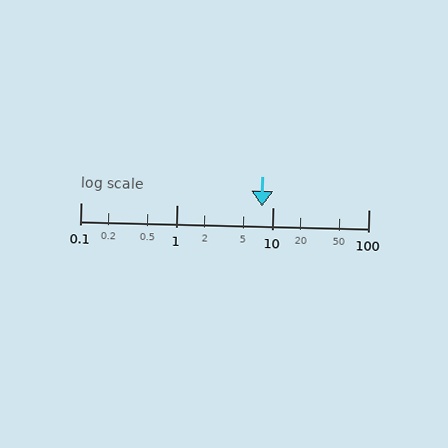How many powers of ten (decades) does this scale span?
The scale spans 3 decades, from 0.1 to 100.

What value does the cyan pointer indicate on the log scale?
The pointer indicates approximately 7.7.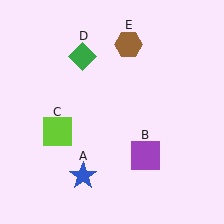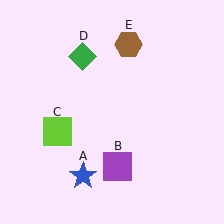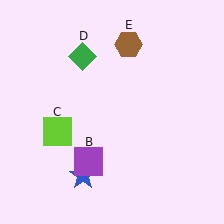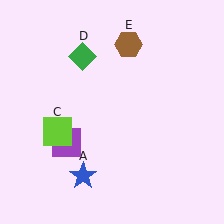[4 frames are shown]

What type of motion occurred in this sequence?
The purple square (object B) rotated clockwise around the center of the scene.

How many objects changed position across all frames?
1 object changed position: purple square (object B).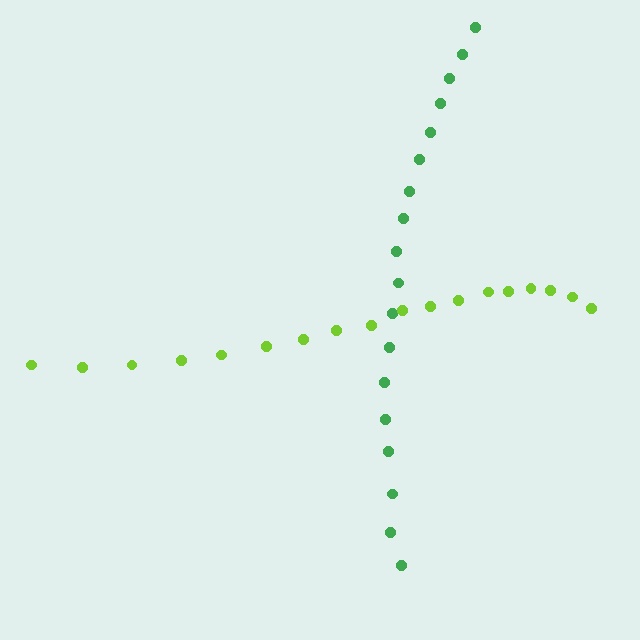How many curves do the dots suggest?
There are 2 distinct paths.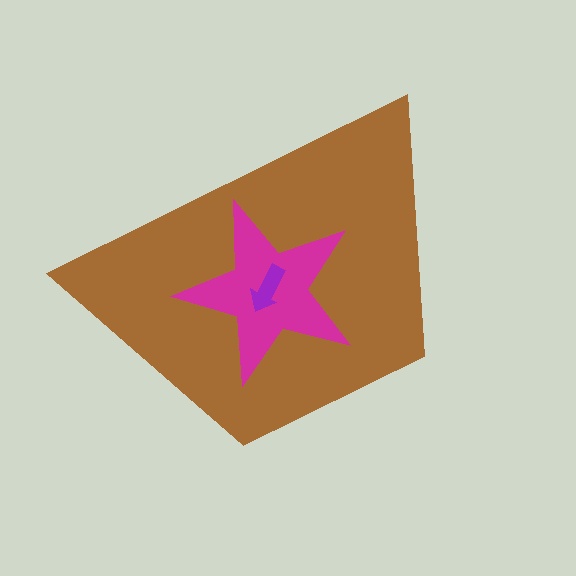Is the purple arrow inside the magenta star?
Yes.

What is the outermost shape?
The brown trapezoid.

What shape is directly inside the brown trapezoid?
The magenta star.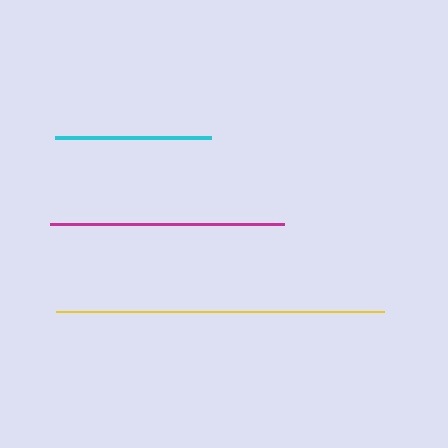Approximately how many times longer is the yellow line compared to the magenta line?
The yellow line is approximately 1.4 times the length of the magenta line.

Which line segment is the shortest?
The cyan line is the shortest at approximately 155 pixels.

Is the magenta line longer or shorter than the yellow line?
The yellow line is longer than the magenta line.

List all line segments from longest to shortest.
From longest to shortest: yellow, magenta, cyan.